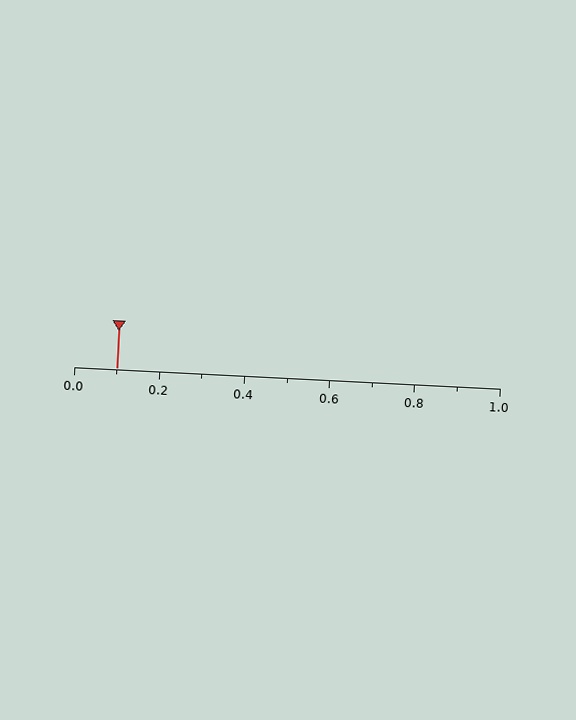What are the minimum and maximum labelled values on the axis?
The axis runs from 0.0 to 1.0.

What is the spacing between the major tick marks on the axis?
The major ticks are spaced 0.2 apart.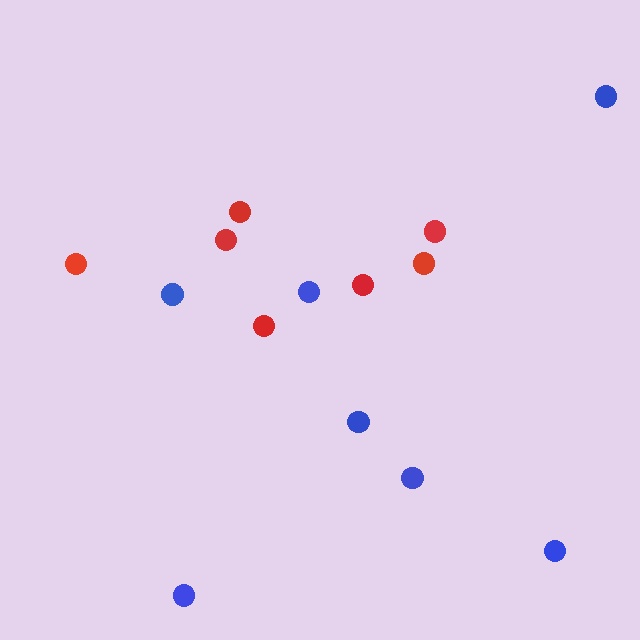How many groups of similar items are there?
There are 2 groups: one group of blue circles (7) and one group of red circles (7).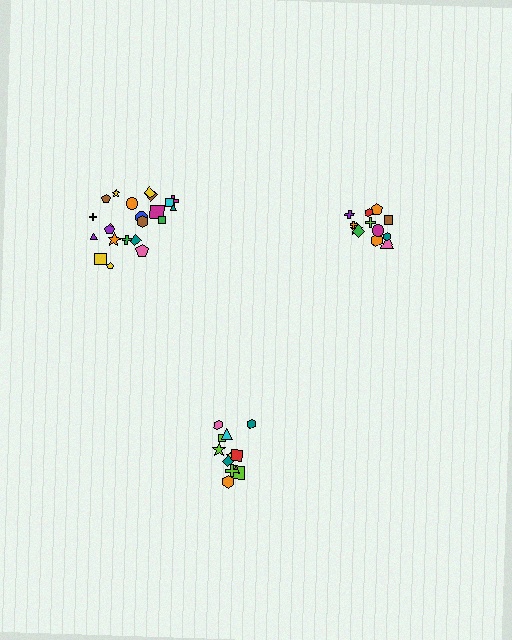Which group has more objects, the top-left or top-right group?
The top-left group.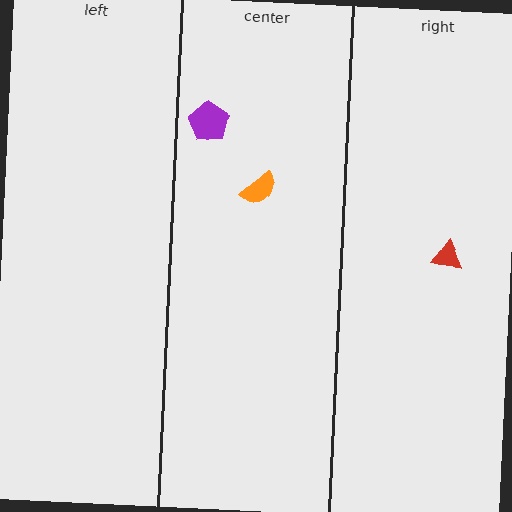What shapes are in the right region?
The red triangle.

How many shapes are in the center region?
2.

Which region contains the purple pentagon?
The center region.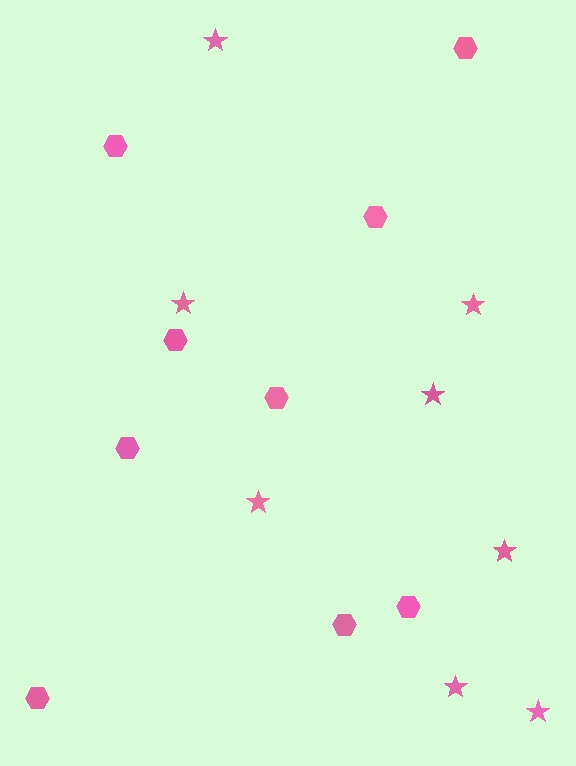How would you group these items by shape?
There are 2 groups: one group of stars (8) and one group of hexagons (9).